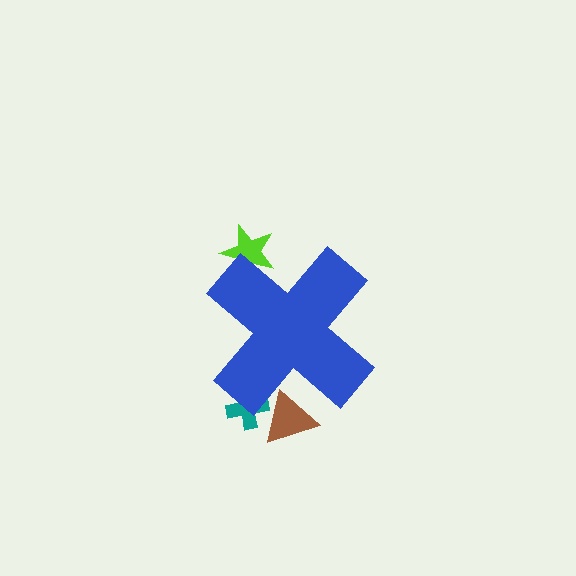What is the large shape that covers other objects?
A blue cross.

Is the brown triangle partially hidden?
Yes, the brown triangle is partially hidden behind the blue cross.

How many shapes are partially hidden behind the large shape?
3 shapes are partially hidden.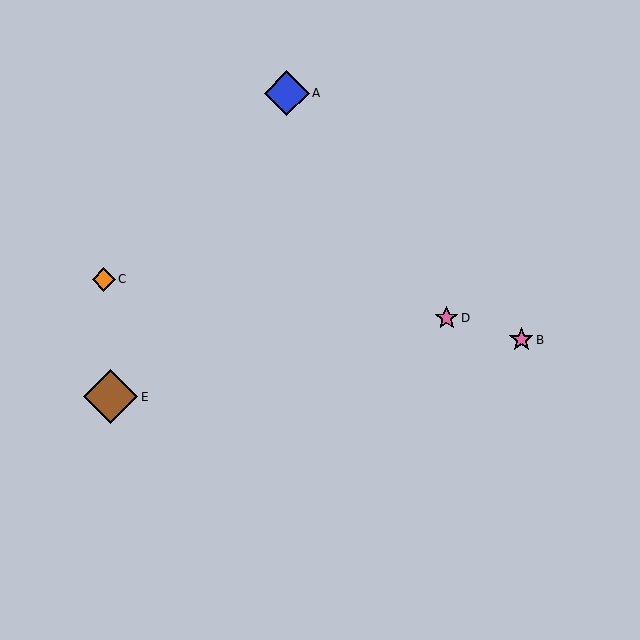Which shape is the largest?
The brown diamond (labeled E) is the largest.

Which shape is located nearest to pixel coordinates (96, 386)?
The brown diamond (labeled E) at (111, 397) is nearest to that location.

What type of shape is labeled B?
Shape B is a pink star.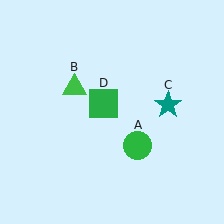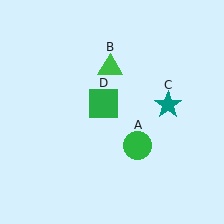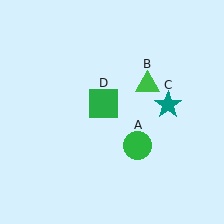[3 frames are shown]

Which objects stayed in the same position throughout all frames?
Green circle (object A) and teal star (object C) and green square (object D) remained stationary.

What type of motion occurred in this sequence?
The green triangle (object B) rotated clockwise around the center of the scene.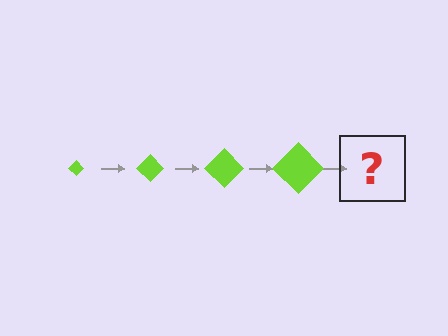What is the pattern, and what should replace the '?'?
The pattern is that the diamond gets progressively larger each step. The '?' should be a lime diamond, larger than the previous one.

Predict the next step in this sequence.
The next step is a lime diamond, larger than the previous one.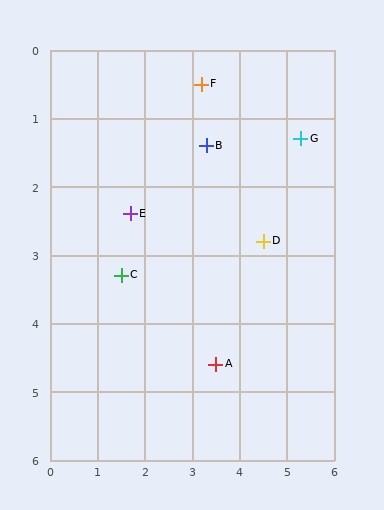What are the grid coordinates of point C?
Point C is at approximately (1.5, 3.3).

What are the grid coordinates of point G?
Point G is at approximately (5.3, 1.3).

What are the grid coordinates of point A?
Point A is at approximately (3.5, 4.6).